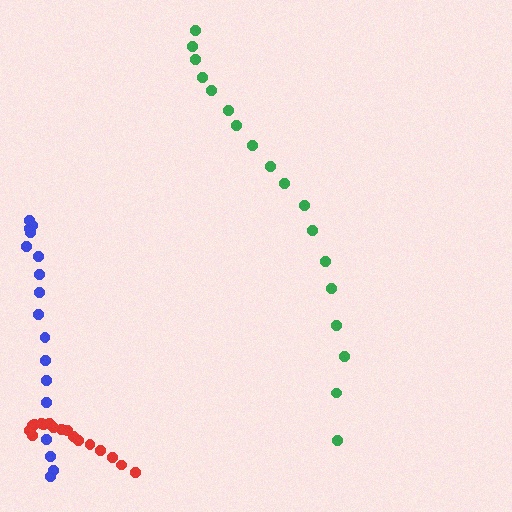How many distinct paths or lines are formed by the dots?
There are 3 distinct paths.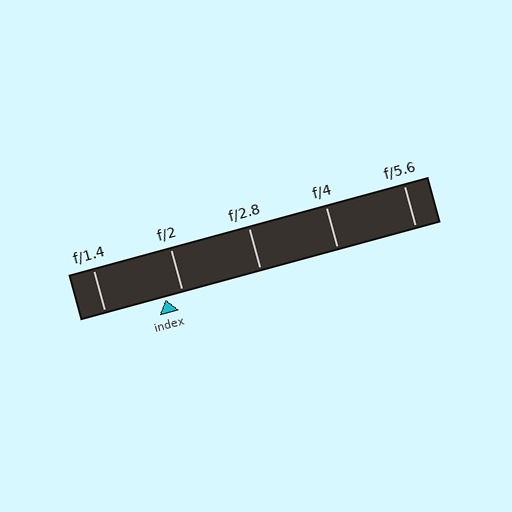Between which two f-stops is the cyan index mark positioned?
The index mark is between f/1.4 and f/2.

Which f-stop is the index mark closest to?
The index mark is closest to f/2.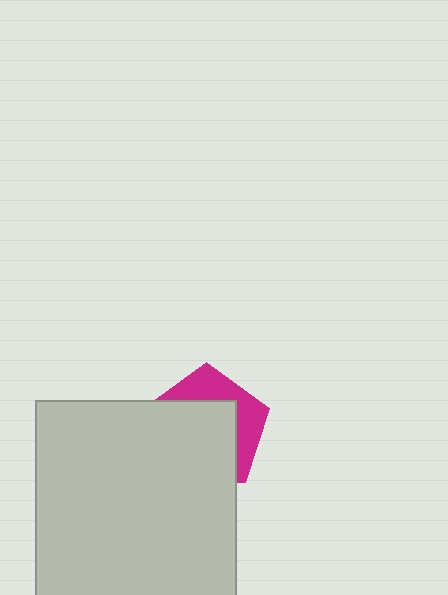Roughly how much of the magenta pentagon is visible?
A small part of it is visible (roughly 34%).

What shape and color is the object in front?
The object in front is a light gray square.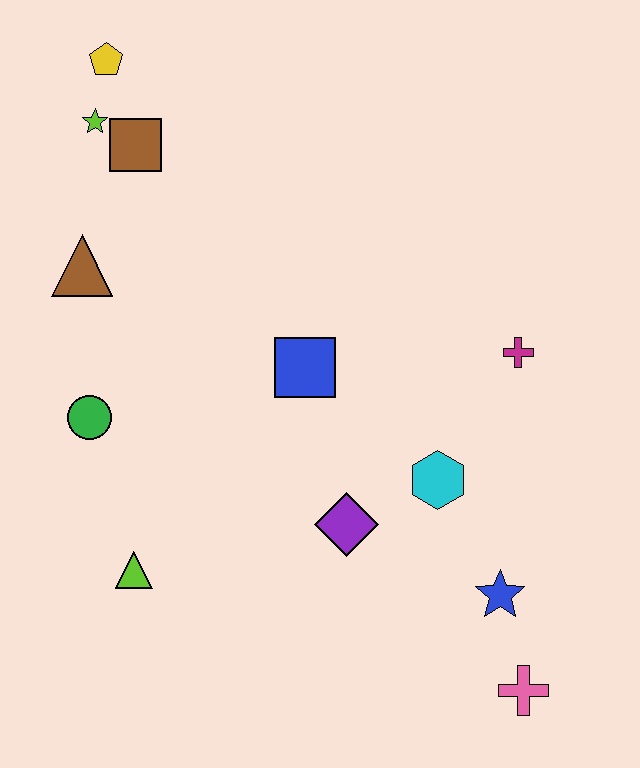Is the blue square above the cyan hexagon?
Yes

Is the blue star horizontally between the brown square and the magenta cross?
Yes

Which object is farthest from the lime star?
The pink cross is farthest from the lime star.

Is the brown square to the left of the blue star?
Yes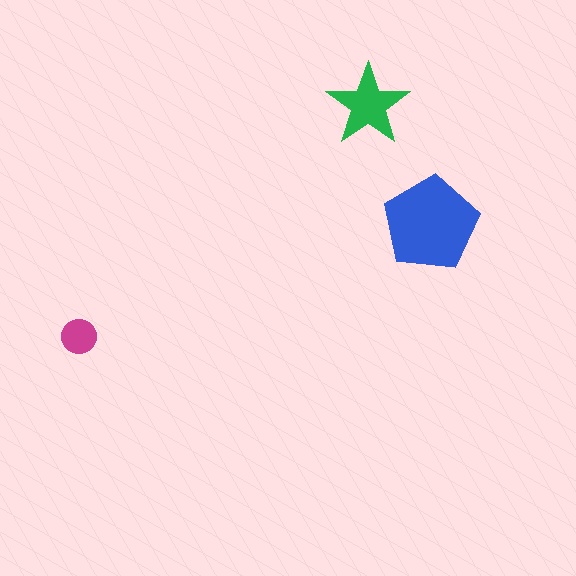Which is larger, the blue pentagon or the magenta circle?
The blue pentagon.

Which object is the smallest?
The magenta circle.